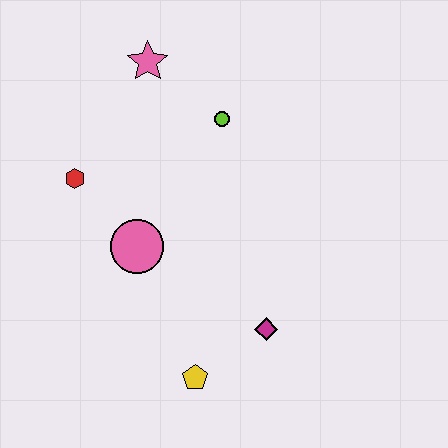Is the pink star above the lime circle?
Yes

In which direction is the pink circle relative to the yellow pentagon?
The pink circle is above the yellow pentagon.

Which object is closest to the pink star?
The lime circle is closest to the pink star.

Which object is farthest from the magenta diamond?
The pink star is farthest from the magenta diamond.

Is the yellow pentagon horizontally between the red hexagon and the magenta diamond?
Yes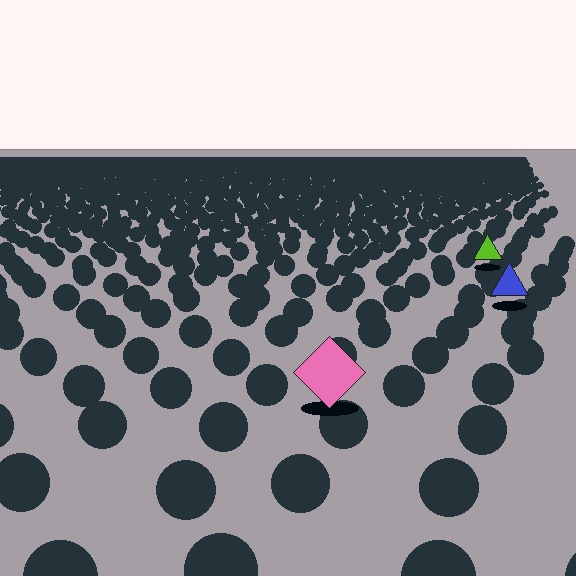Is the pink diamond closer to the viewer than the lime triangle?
Yes. The pink diamond is closer — you can tell from the texture gradient: the ground texture is coarser near it.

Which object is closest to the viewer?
The pink diamond is closest. The texture marks near it are larger and more spread out.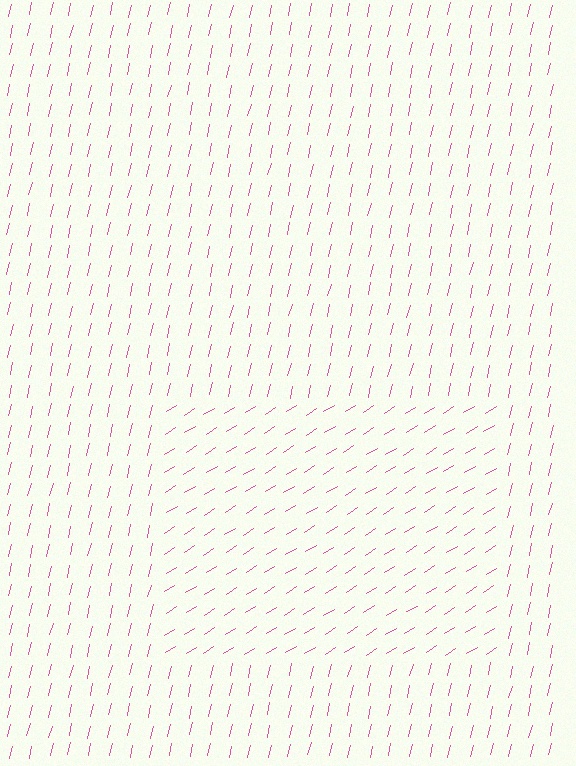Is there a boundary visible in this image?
Yes, there is a texture boundary formed by a change in line orientation.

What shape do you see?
I see a rectangle.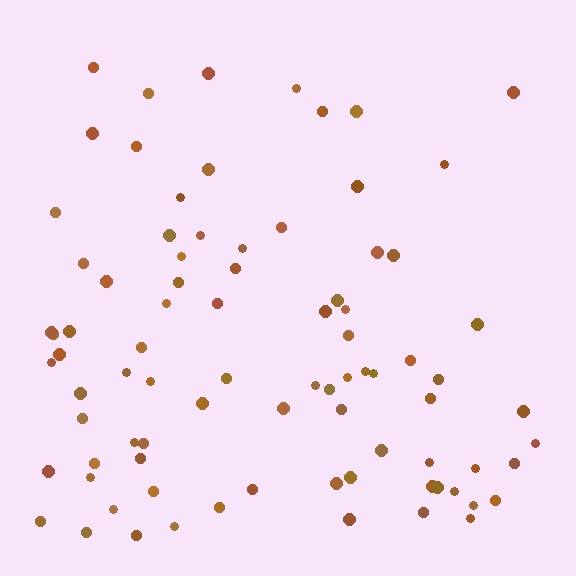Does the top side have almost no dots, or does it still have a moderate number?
Still a moderate number, just noticeably fewer than the bottom.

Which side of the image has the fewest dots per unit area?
The top.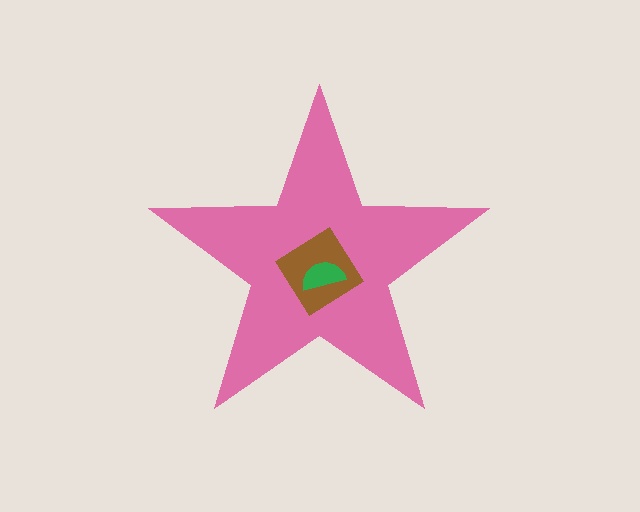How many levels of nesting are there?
3.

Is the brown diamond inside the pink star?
Yes.